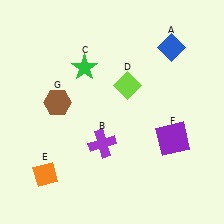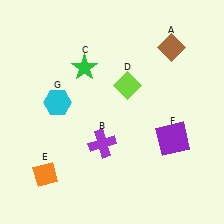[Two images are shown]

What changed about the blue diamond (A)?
In Image 1, A is blue. In Image 2, it changed to brown.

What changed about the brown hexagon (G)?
In Image 1, G is brown. In Image 2, it changed to cyan.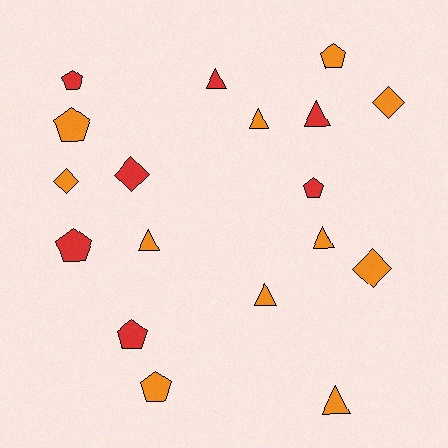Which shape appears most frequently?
Triangle, with 7 objects.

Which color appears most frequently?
Orange, with 11 objects.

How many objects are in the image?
There are 18 objects.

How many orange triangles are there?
There are 5 orange triangles.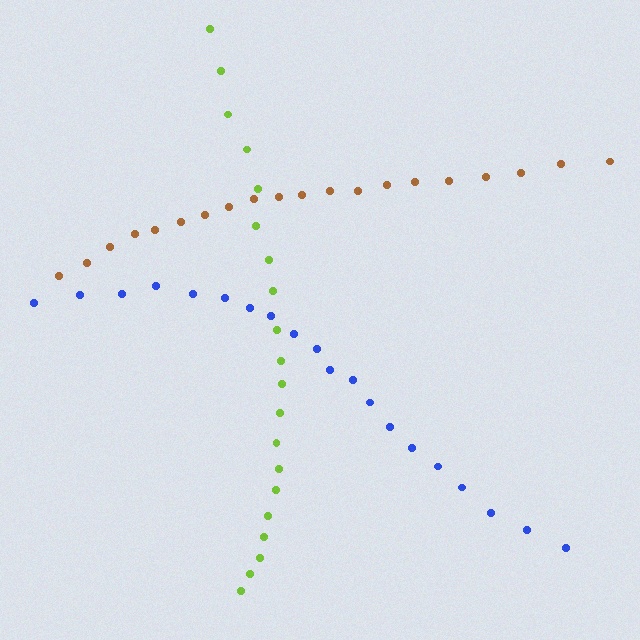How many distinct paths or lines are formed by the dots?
There are 3 distinct paths.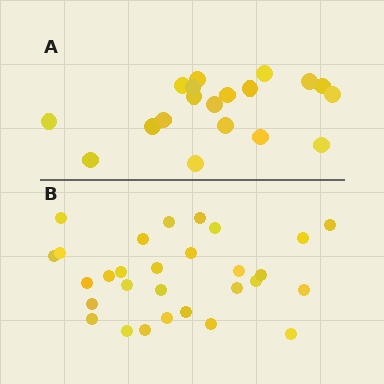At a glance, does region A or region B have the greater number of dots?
Region B (the bottom region) has more dots.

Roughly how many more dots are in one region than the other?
Region B has roughly 10 or so more dots than region A.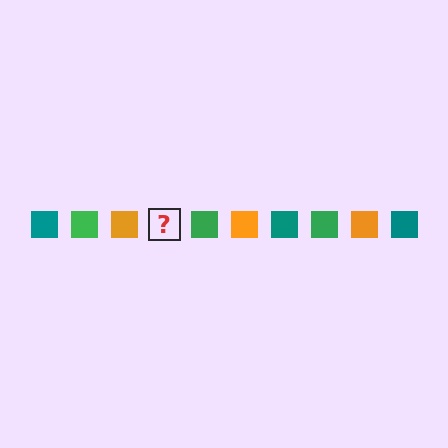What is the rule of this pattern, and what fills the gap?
The rule is that the pattern cycles through teal, green, orange squares. The gap should be filled with a teal square.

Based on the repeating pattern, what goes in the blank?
The blank should be a teal square.